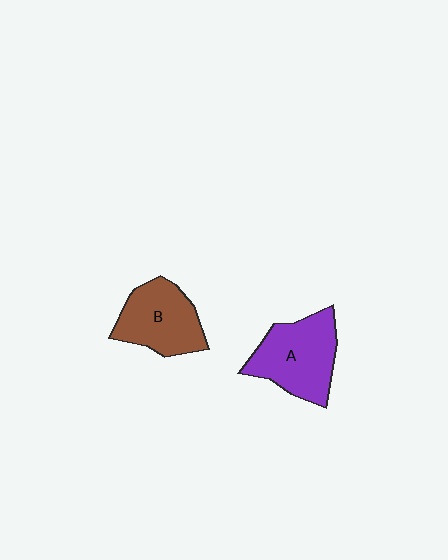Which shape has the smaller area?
Shape B (brown).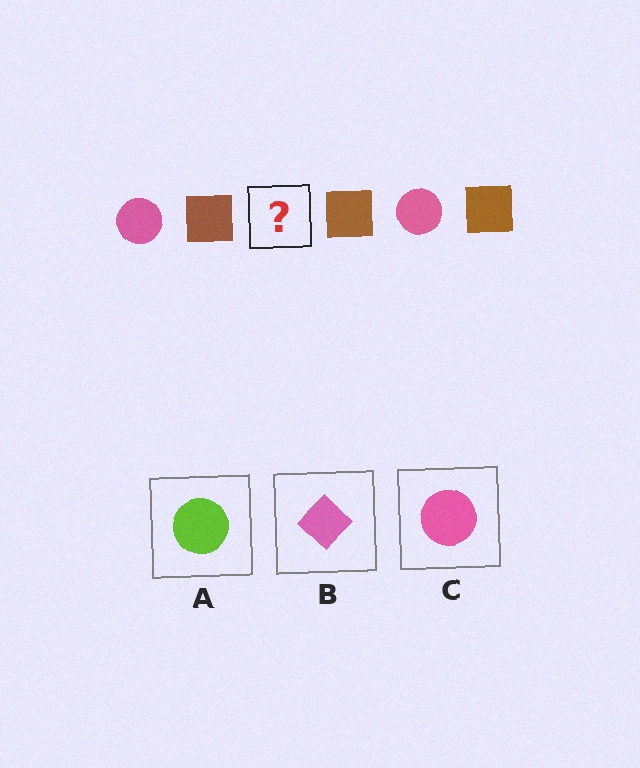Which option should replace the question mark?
Option C.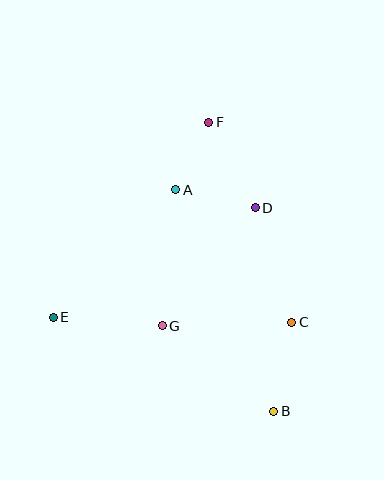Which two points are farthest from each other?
Points B and F are farthest from each other.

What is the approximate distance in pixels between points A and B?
The distance between A and B is approximately 242 pixels.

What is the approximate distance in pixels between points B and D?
The distance between B and D is approximately 205 pixels.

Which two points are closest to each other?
Points A and F are closest to each other.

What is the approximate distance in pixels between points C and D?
The distance between C and D is approximately 120 pixels.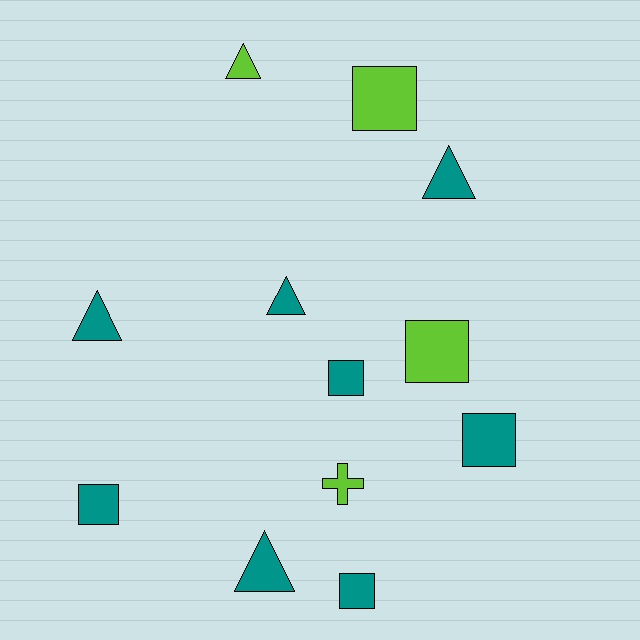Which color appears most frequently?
Teal, with 8 objects.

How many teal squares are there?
There are 4 teal squares.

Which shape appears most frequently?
Square, with 6 objects.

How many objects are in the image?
There are 12 objects.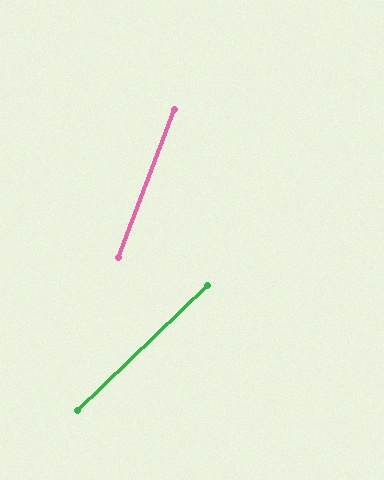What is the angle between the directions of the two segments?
Approximately 25 degrees.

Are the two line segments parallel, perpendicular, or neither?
Neither parallel nor perpendicular — they differ by about 25°.